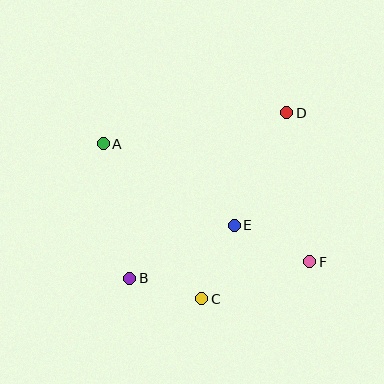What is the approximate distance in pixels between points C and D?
The distance between C and D is approximately 204 pixels.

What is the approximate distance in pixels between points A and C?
The distance between A and C is approximately 184 pixels.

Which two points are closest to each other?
Points B and C are closest to each other.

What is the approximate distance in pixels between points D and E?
The distance between D and E is approximately 124 pixels.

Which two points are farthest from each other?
Points A and F are farthest from each other.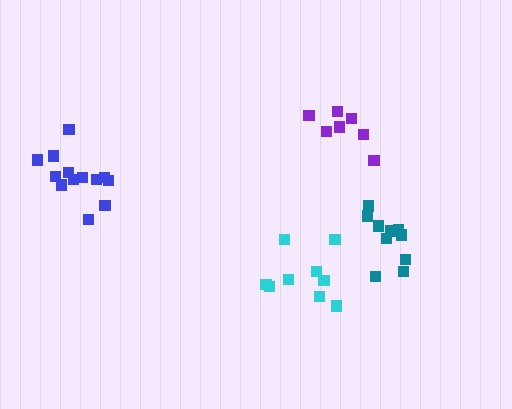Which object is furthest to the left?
The blue cluster is leftmost.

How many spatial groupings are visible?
There are 4 spatial groupings.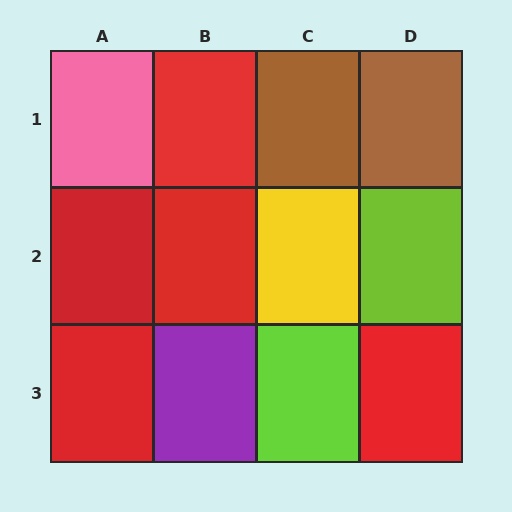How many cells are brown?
2 cells are brown.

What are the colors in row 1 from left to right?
Pink, red, brown, brown.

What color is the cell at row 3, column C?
Lime.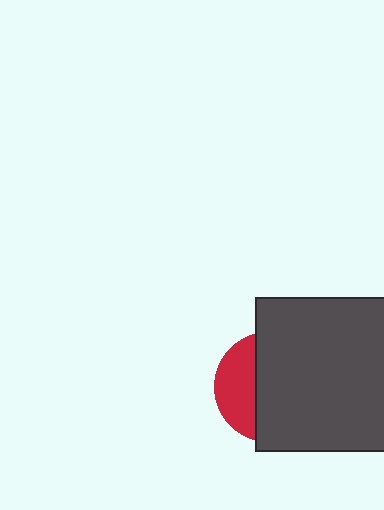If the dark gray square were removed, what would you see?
You would see the complete red circle.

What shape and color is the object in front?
The object in front is a dark gray square.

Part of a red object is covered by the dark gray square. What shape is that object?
It is a circle.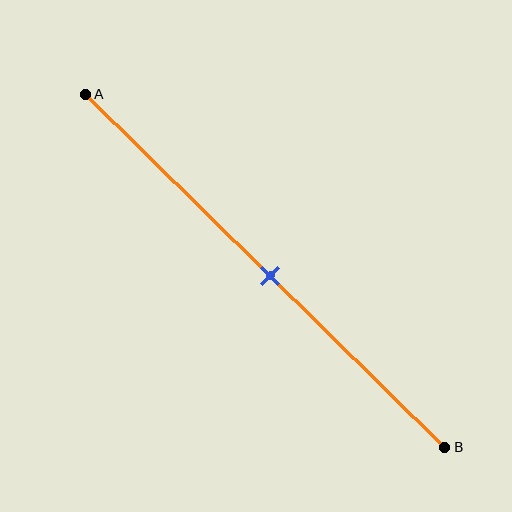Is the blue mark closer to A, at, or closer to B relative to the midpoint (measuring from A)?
The blue mark is approximately at the midpoint of segment AB.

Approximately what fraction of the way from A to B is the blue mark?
The blue mark is approximately 50% of the way from A to B.